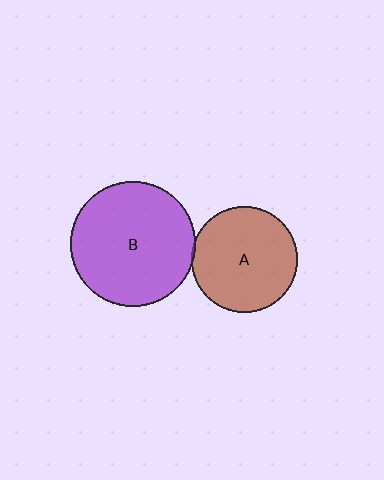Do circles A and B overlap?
Yes.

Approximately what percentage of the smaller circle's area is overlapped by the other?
Approximately 5%.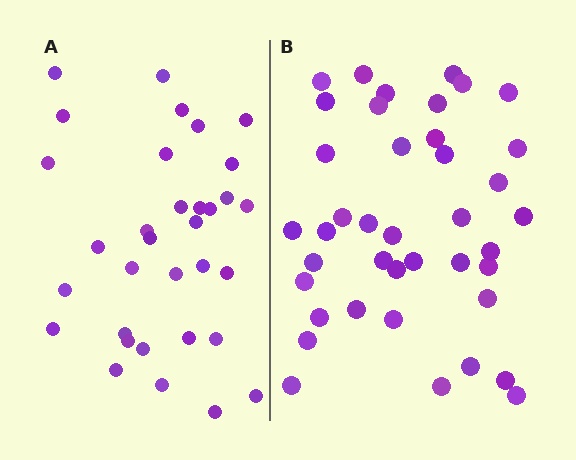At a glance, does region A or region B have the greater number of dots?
Region B (the right region) has more dots.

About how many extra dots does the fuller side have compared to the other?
Region B has roughly 8 or so more dots than region A.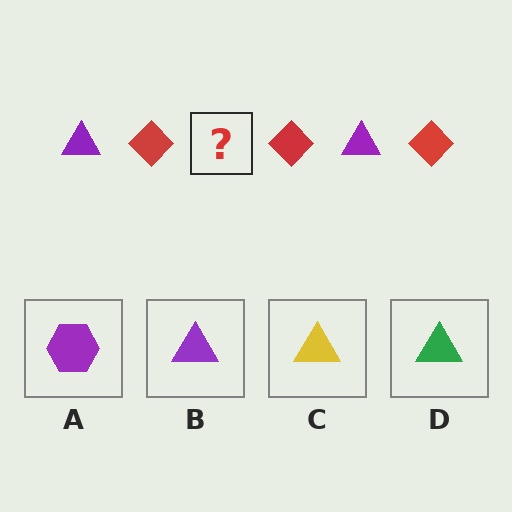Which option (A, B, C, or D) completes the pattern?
B.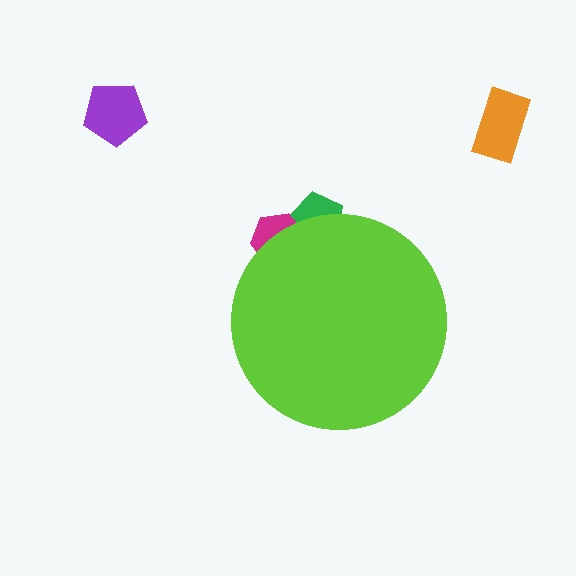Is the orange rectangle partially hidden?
No, the orange rectangle is fully visible.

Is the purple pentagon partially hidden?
No, the purple pentagon is fully visible.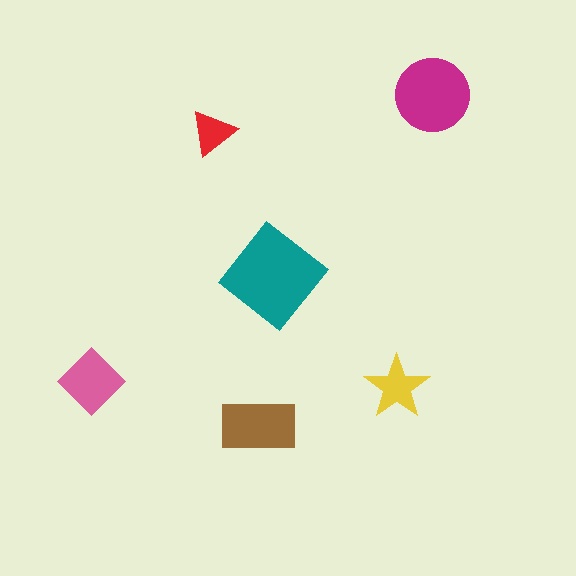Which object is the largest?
The teal diamond.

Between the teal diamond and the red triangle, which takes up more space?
The teal diamond.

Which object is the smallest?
The red triangle.